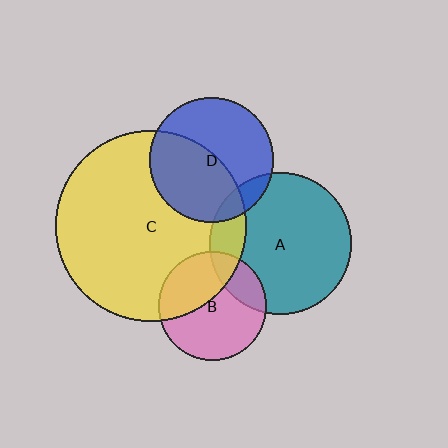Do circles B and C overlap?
Yes.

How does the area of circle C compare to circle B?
Approximately 3.1 times.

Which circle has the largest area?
Circle C (yellow).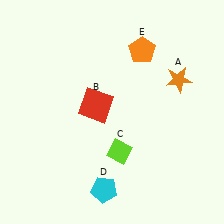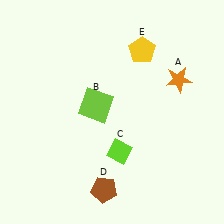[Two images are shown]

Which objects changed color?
B changed from red to lime. D changed from cyan to brown. E changed from orange to yellow.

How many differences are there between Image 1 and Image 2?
There are 3 differences between the two images.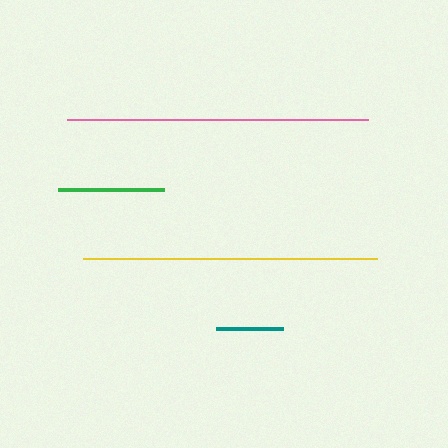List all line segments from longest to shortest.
From longest to shortest: pink, yellow, green, teal.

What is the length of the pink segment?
The pink segment is approximately 301 pixels long.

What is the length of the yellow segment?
The yellow segment is approximately 294 pixels long.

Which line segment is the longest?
The pink line is the longest at approximately 301 pixels.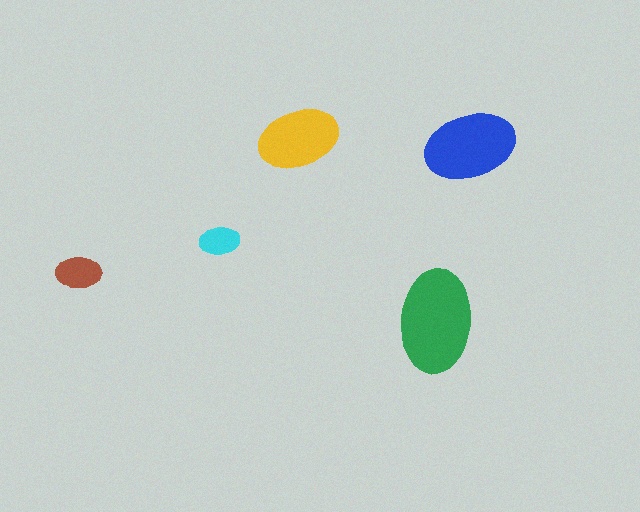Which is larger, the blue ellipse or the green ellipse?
The green one.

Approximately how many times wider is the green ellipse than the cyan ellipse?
About 2.5 times wider.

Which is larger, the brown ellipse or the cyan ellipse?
The brown one.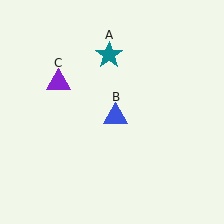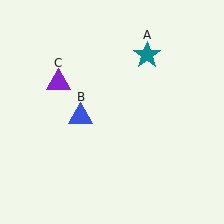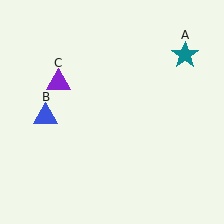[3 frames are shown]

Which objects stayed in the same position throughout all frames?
Purple triangle (object C) remained stationary.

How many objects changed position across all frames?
2 objects changed position: teal star (object A), blue triangle (object B).